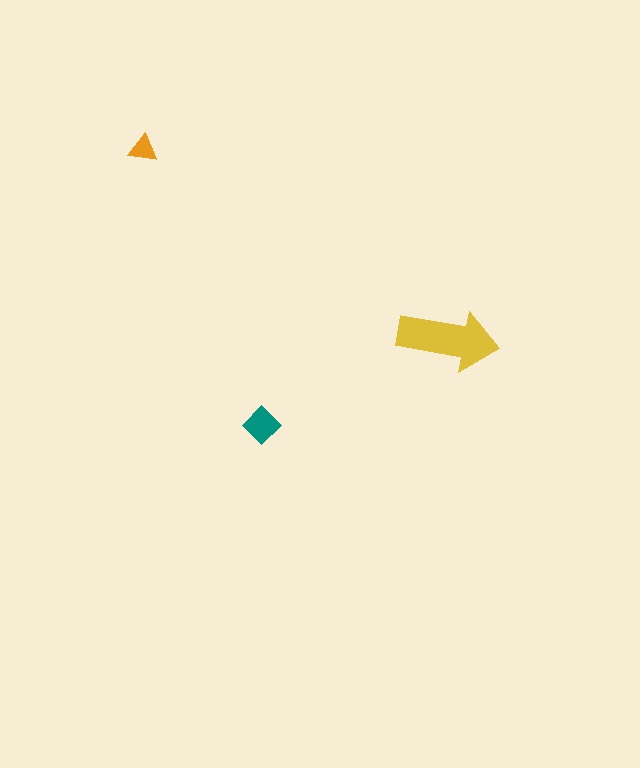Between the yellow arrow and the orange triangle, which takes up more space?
The yellow arrow.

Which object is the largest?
The yellow arrow.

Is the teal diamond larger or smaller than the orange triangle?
Larger.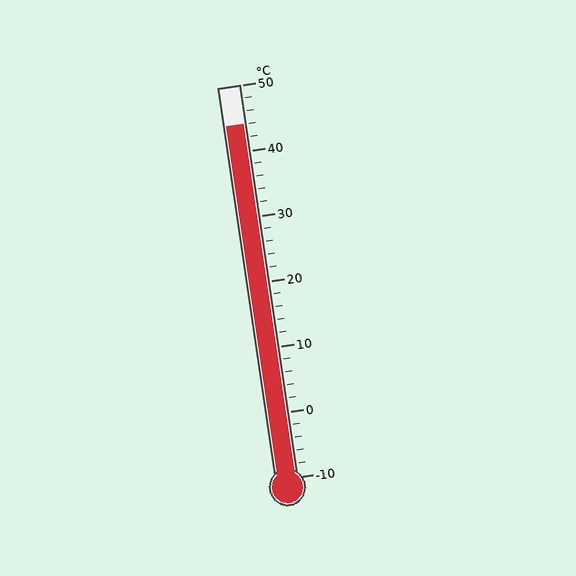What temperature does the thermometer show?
The thermometer shows approximately 44°C.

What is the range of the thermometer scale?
The thermometer scale ranges from -10°C to 50°C.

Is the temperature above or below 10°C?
The temperature is above 10°C.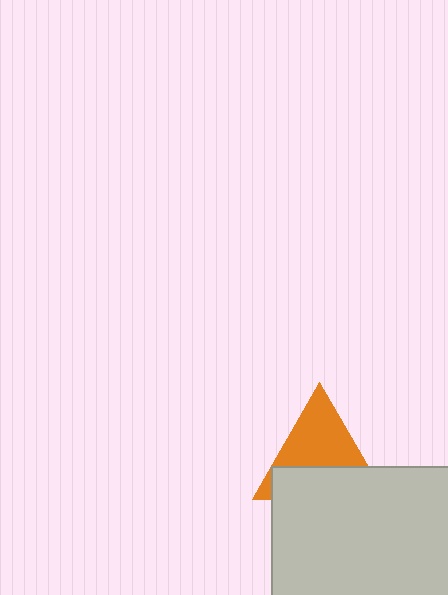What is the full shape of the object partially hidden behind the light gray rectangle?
The partially hidden object is an orange triangle.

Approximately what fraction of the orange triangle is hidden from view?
Roughly 45% of the orange triangle is hidden behind the light gray rectangle.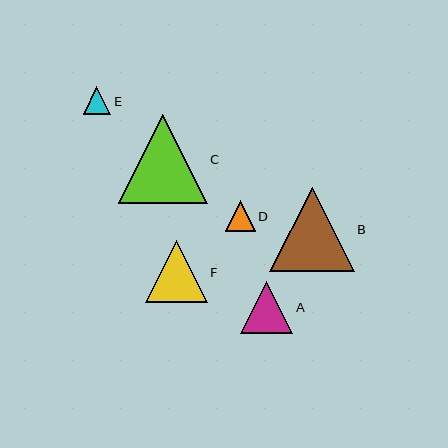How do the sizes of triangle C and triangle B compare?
Triangle C and triangle B are approximately the same size.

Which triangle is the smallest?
Triangle E is the smallest with a size of approximately 27 pixels.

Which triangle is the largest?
Triangle C is the largest with a size of approximately 89 pixels.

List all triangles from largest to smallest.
From largest to smallest: C, B, F, A, D, E.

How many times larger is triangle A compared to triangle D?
Triangle A is approximately 1.7 times the size of triangle D.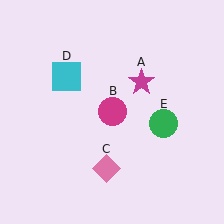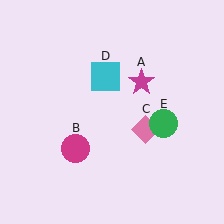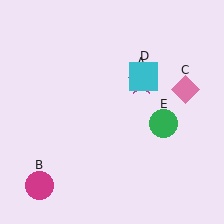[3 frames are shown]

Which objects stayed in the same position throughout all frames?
Magenta star (object A) and green circle (object E) remained stationary.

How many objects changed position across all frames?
3 objects changed position: magenta circle (object B), pink diamond (object C), cyan square (object D).